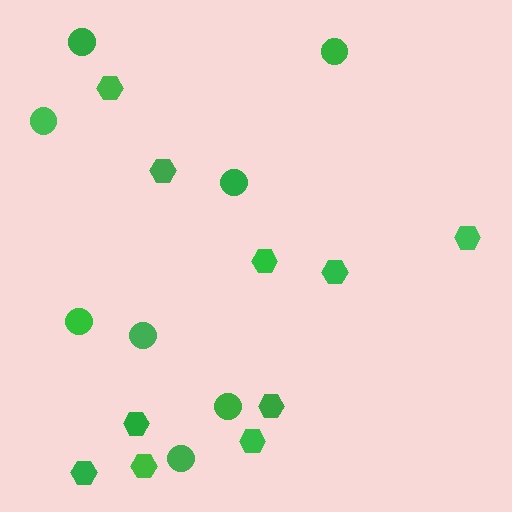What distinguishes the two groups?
There are 2 groups: one group of hexagons (10) and one group of circles (8).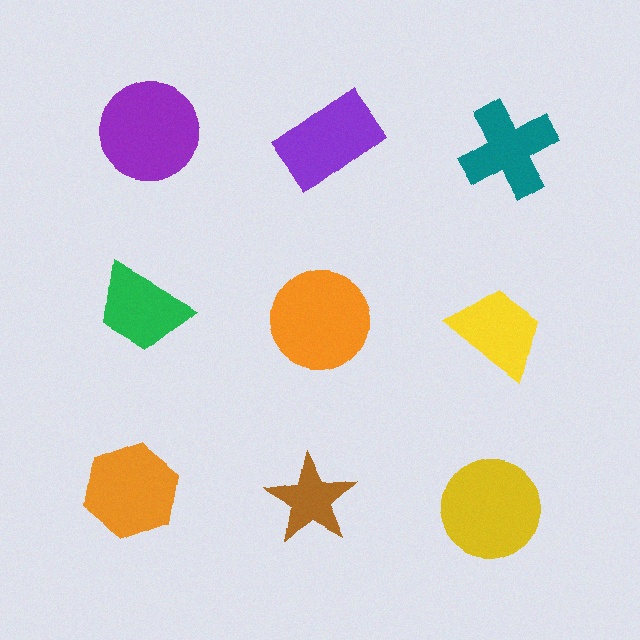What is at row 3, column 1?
An orange hexagon.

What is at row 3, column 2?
A brown star.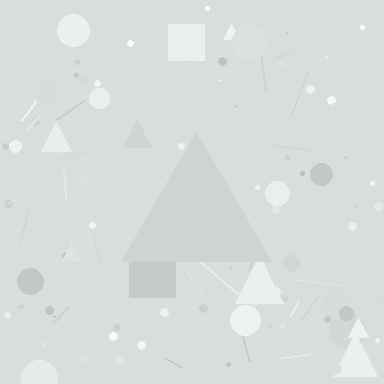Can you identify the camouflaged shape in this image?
The camouflaged shape is a triangle.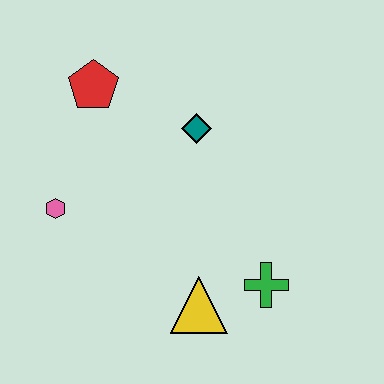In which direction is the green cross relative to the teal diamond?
The green cross is below the teal diamond.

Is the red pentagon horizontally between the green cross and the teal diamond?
No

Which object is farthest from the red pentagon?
The green cross is farthest from the red pentagon.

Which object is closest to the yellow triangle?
The green cross is closest to the yellow triangle.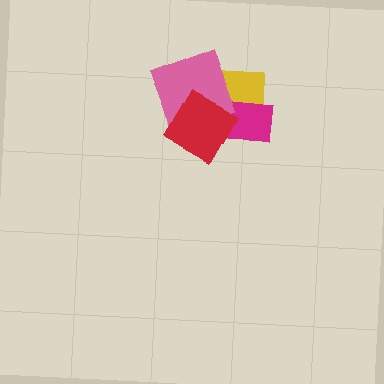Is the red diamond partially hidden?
No, no other shape covers it.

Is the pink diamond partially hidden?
Yes, it is partially covered by another shape.